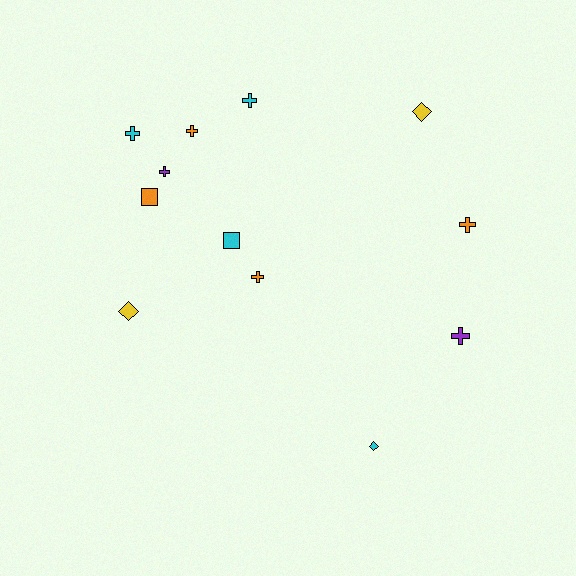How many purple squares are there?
There are no purple squares.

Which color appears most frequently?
Cyan, with 4 objects.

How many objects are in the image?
There are 12 objects.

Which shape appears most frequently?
Cross, with 7 objects.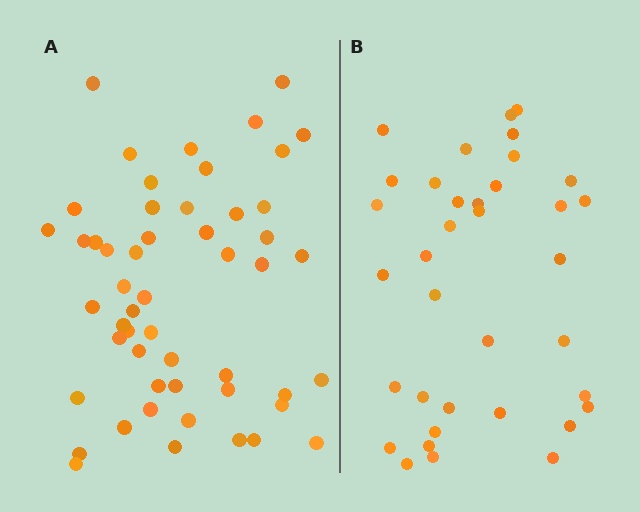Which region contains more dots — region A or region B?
Region A (the left region) has more dots.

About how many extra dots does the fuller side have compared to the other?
Region A has approximately 15 more dots than region B.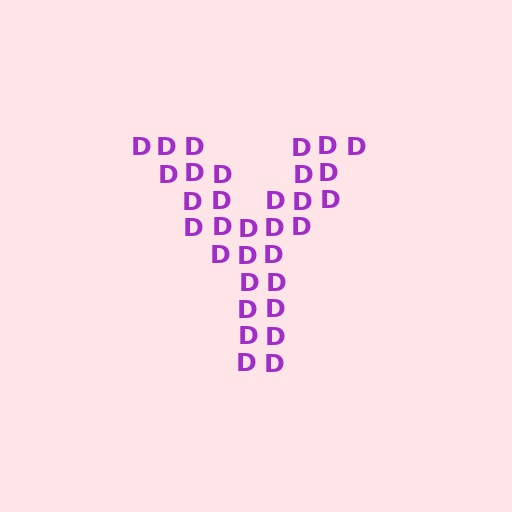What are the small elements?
The small elements are letter D's.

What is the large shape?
The large shape is the letter Y.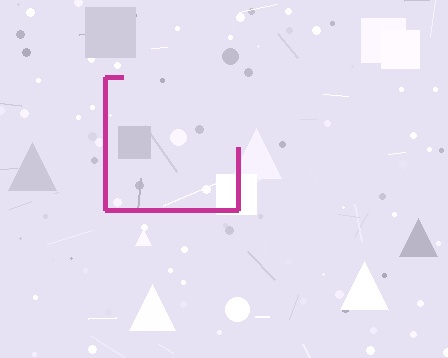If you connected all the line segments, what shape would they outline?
They would outline a square.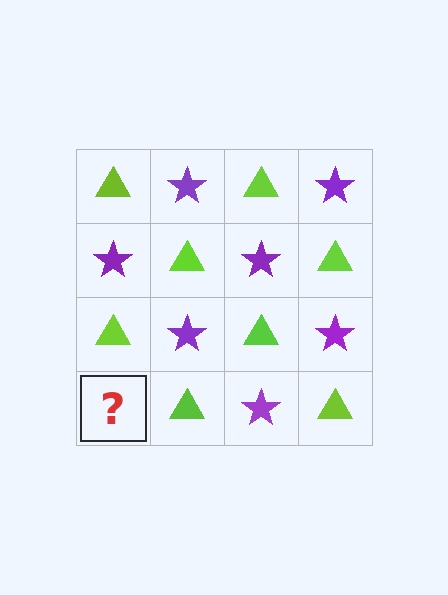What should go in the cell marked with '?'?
The missing cell should contain a purple star.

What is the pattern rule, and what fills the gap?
The rule is that it alternates lime triangle and purple star in a checkerboard pattern. The gap should be filled with a purple star.